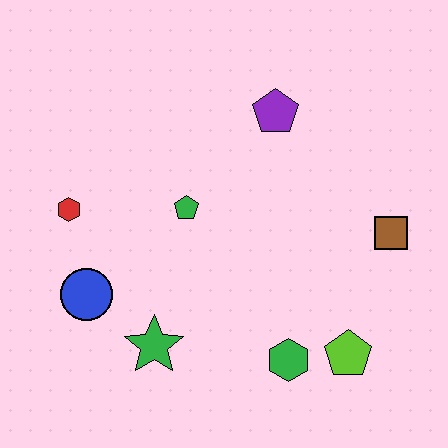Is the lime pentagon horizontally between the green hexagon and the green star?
No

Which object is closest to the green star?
The blue circle is closest to the green star.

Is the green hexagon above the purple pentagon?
No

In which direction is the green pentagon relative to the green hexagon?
The green pentagon is above the green hexagon.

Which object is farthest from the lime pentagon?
The red hexagon is farthest from the lime pentagon.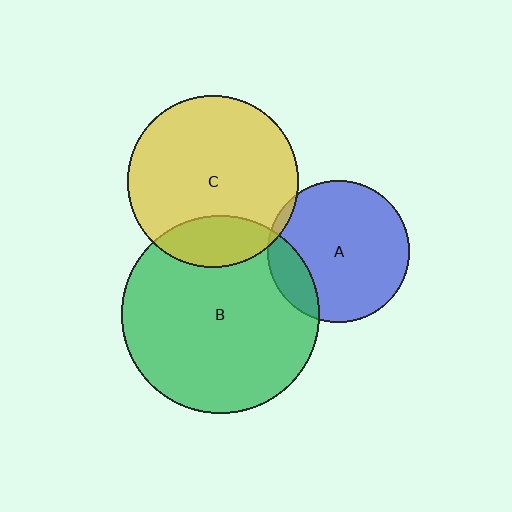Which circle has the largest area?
Circle B (green).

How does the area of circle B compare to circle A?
Approximately 1.9 times.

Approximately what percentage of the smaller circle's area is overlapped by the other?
Approximately 5%.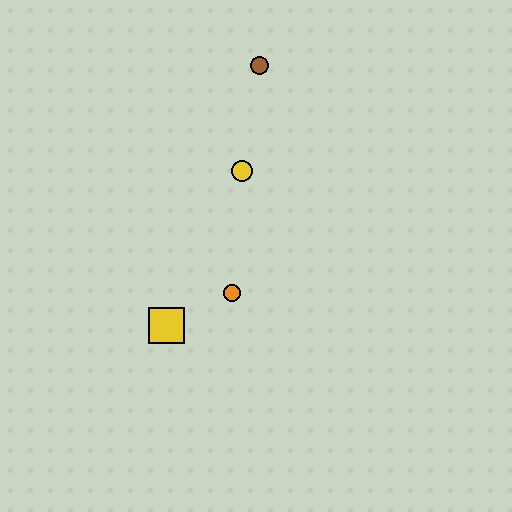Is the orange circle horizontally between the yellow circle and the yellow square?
Yes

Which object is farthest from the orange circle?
The brown circle is farthest from the orange circle.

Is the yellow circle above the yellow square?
Yes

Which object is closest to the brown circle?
The yellow circle is closest to the brown circle.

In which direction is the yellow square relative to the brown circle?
The yellow square is below the brown circle.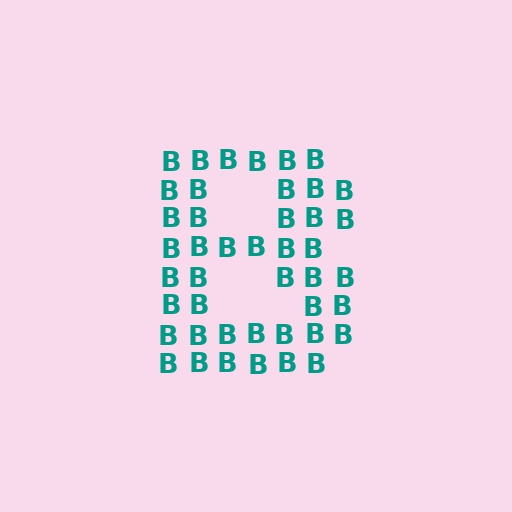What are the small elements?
The small elements are letter B's.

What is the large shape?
The large shape is the letter B.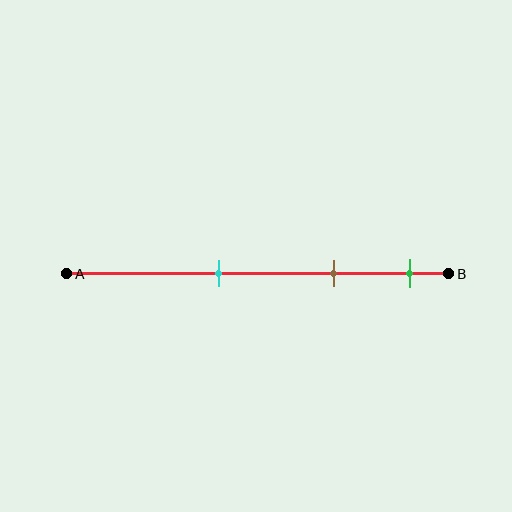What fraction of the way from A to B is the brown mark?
The brown mark is approximately 70% (0.7) of the way from A to B.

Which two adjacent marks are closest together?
The brown and green marks are the closest adjacent pair.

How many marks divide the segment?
There are 3 marks dividing the segment.